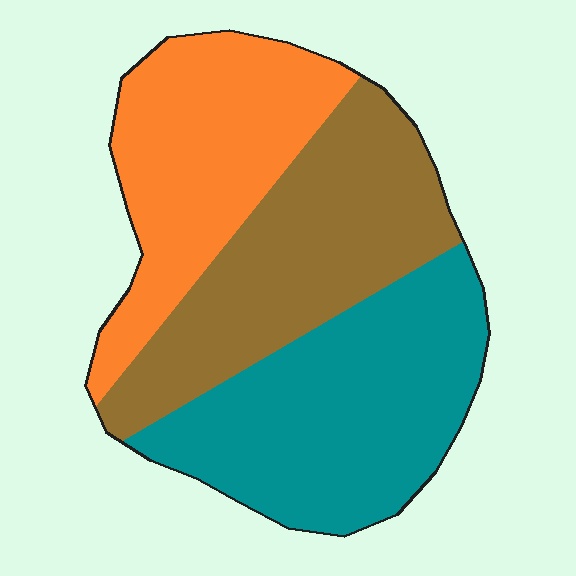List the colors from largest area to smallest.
From largest to smallest: teal, brown, orange.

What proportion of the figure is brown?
Brown takes up about one third (1/3) of the figure.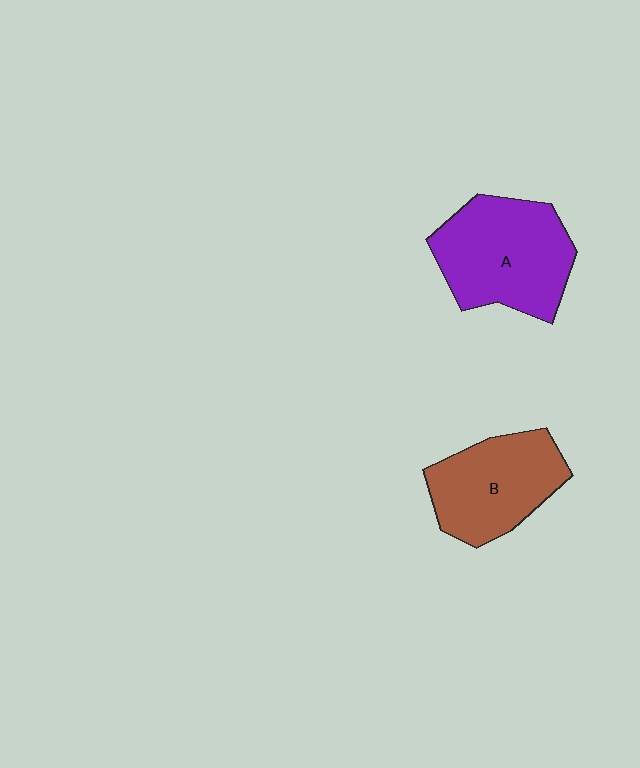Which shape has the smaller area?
Shape B (brown).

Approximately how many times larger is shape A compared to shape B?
Approximately 1.2 times.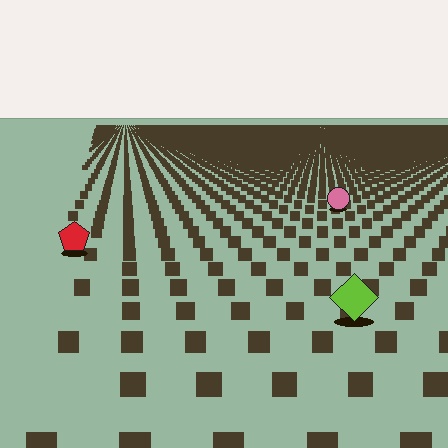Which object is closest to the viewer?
The lime diamond is closest. The texture marks near it are larger and more spread out.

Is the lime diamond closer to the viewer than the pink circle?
Yes. The lime diamond is closer — you can tell from the texture gradient: the ground texture is coarser near it.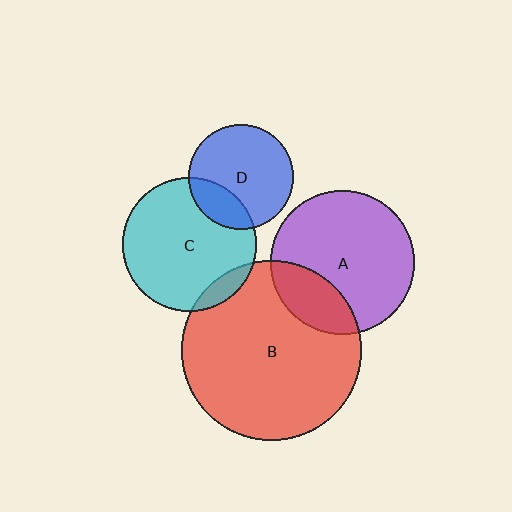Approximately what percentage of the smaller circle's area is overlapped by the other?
Approximately 25%.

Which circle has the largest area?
Circle B (red).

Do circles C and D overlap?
Yes.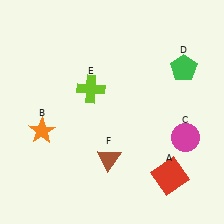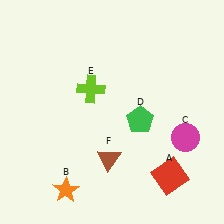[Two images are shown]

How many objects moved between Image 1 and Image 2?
2 objects moved between the two images.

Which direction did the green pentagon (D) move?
The green pentagon (D) moved down.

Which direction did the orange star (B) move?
The orange star (B) moved down.